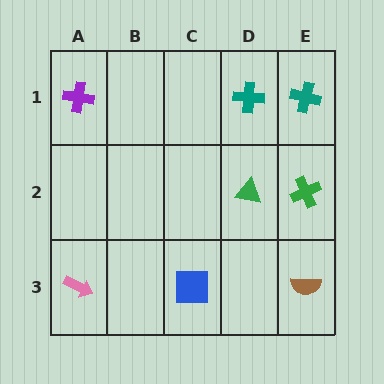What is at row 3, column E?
A brown semicircle.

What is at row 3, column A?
A pink arrow.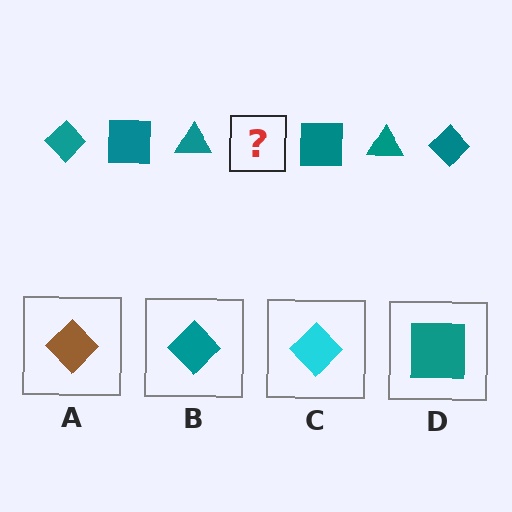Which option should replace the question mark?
Option B.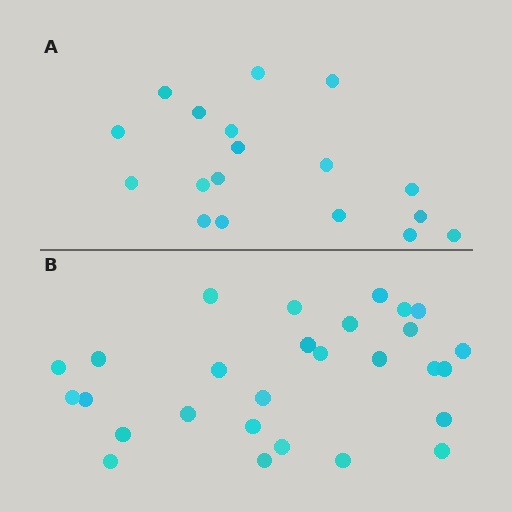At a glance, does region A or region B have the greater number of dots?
Region B (the bottom region) has more dots.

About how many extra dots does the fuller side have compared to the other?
Region B has roughly 10 or so more dots than region A.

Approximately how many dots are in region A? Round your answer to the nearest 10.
About 20 dots. (The exact count is 18, which rounds to 20.)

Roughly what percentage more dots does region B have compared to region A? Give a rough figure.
About 55% more.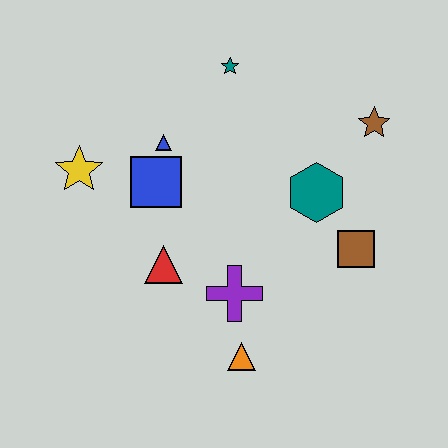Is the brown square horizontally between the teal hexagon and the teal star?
No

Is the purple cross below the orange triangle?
No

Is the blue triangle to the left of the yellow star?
No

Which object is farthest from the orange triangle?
The teal star is farthest from the orange triangle.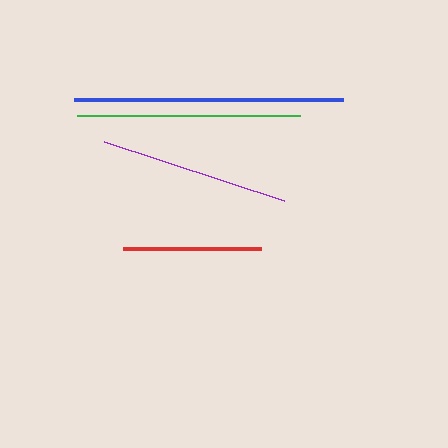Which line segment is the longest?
The blue line is the longest at approximately 269 pixels.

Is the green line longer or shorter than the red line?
The green line is longer than the red line.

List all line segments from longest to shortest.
From longest to shortest: blue, green, purple, red.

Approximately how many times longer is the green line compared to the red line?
The green line is approximately 1.6 times the length of the red line.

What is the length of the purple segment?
The purple segment is approximately 190 pixels long.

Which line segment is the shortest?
The red line is the shortest at approximately 138 pixels.